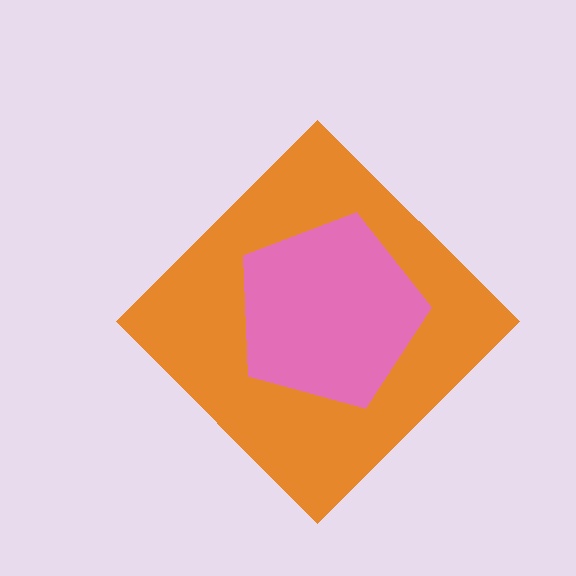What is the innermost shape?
The pink pentagon.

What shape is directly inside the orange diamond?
The pink pentagon.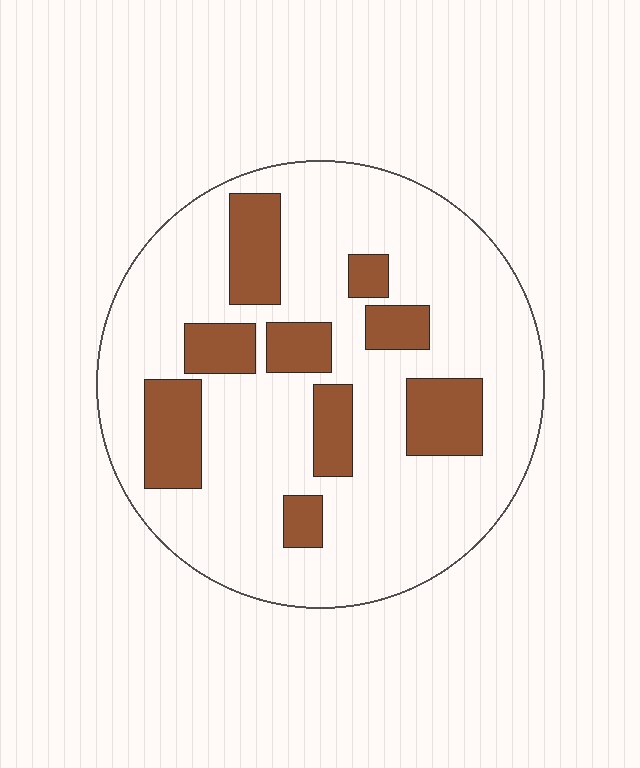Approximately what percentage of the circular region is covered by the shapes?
Approximately 25%.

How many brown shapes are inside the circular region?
9.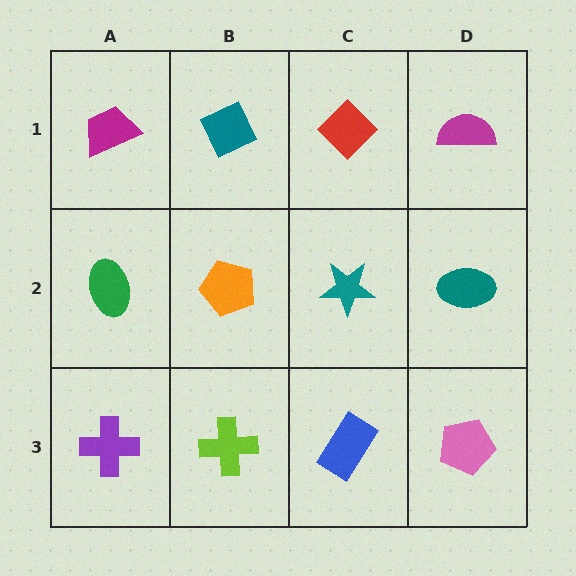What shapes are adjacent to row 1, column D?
A teal ellipse (row 2, column D), a red diamond (row 1, column C).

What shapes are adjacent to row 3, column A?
A green ellipse (row 2, column A), a lime cross (row 3, column B).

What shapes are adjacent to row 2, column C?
A red diamond (row 1, column C), a blue rectangle (row 3, column C), an orange pentagon (row 2, column B), a teal ellipse (row 2, column D).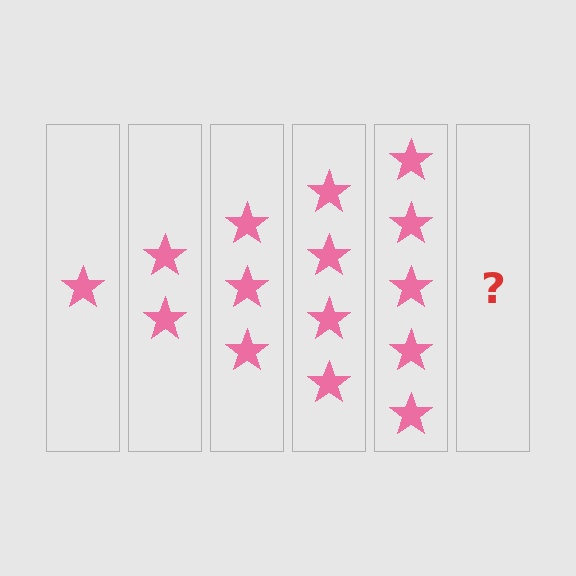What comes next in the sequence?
The next element should be 6 stars.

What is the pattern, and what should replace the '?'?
The pattern is that each step adds one more star. The '?' should be 6 stars.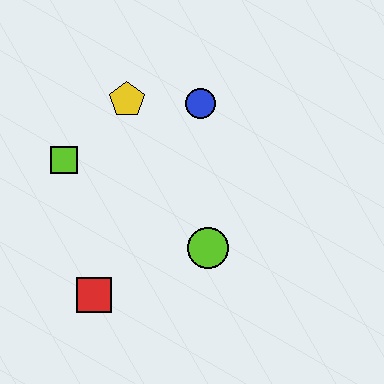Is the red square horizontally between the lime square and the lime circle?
Yes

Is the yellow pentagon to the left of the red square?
No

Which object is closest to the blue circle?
The yellow pentagon is closest to the blue circle.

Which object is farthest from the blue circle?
The red square is farthest from the blue circle.